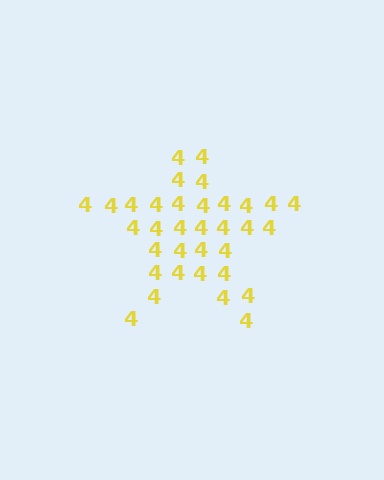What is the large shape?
The large shape is a star.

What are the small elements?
The small elements are digit 4's.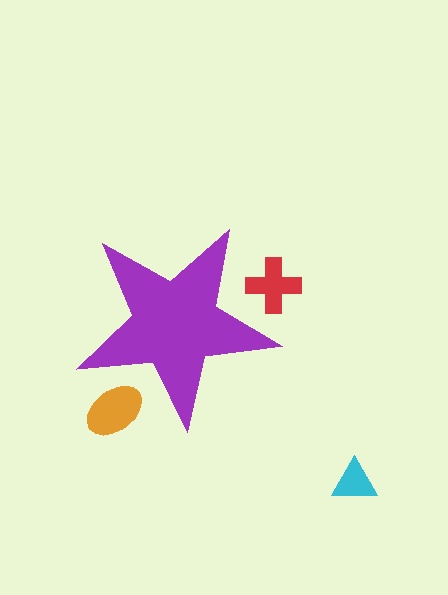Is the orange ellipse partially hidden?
Yes, the orange ellipse is partially hidden behind the purple star.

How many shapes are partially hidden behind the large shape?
2 shapes are partially hidden.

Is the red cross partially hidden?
Yes, the red cross is partially hidden behind the purple star.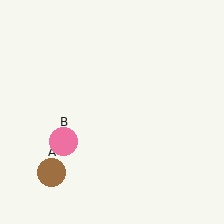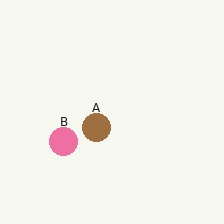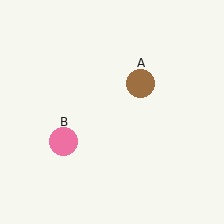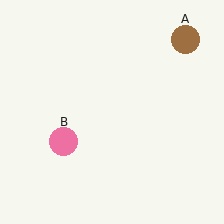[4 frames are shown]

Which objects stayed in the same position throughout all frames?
Pink circle (object B) remained stationary.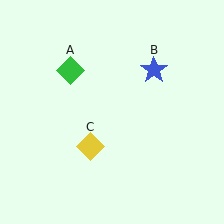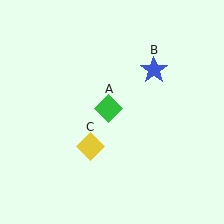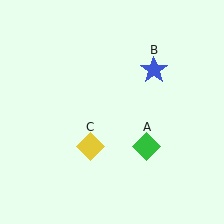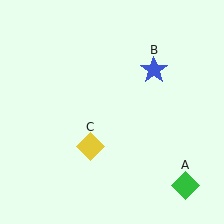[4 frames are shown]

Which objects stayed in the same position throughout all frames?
Blue star (object B) and yellow diamond (object C) remained stationary.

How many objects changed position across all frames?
1 object changed position: green diamond (object A).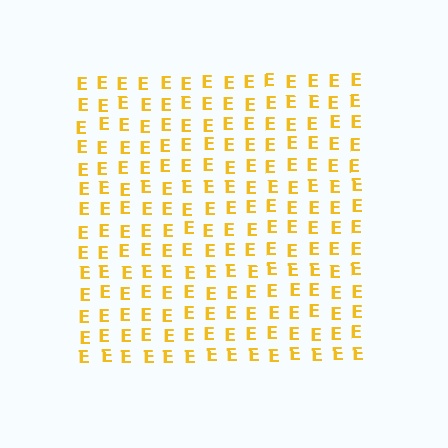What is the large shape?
The large shape is a square.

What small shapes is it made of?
It is made of small letter E's.